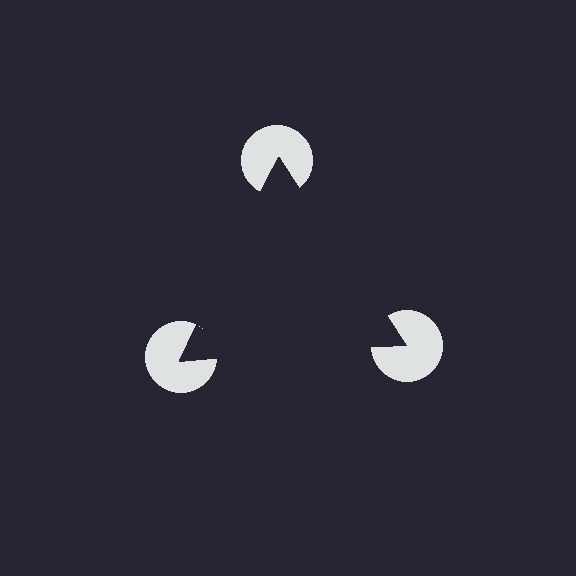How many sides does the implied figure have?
3 sides.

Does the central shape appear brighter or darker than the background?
It typically appears slightly darker than the background, even though no actual brightness change is drawn.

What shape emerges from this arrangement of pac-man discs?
An illusory triangle — its edges are inferred from the aligned wedge cuts in the pac-man discs, not physically drawn.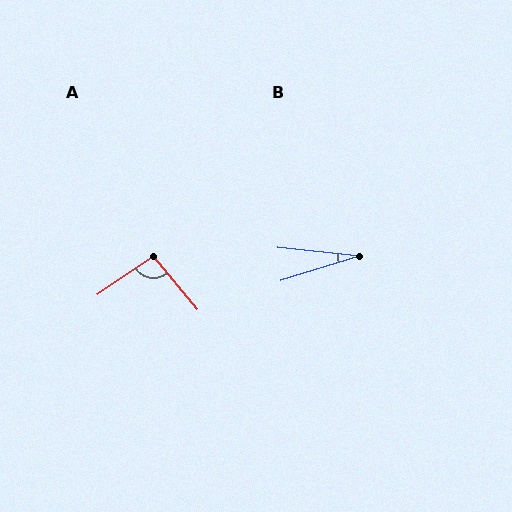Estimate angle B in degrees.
Approximately 23 degrees.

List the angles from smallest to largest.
B (23°), A (96°).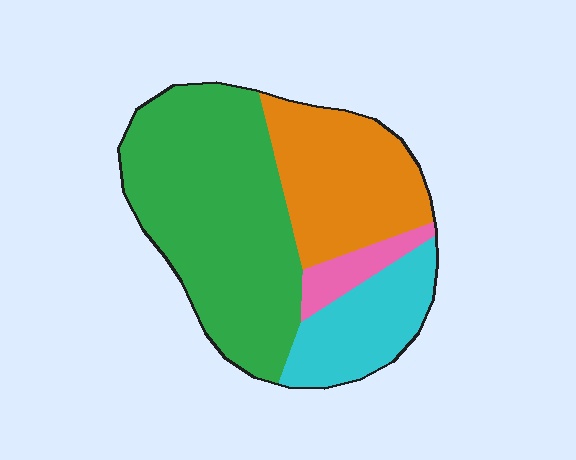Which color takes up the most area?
Green, at roughly 50%.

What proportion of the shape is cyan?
Cyan takes up between a sixth and a third of the shape.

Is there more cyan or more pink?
Cyan.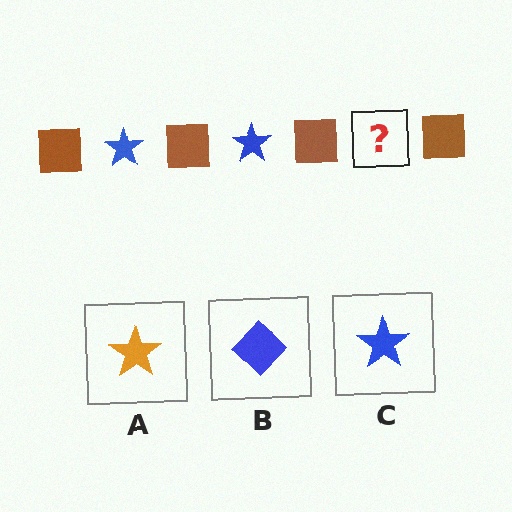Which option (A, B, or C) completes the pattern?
C.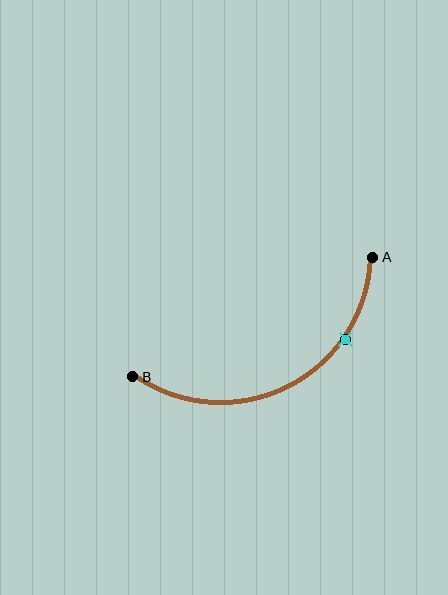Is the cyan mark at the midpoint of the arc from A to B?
No. The cyan mark lies on the arc but is closer to endpoint A. The arc midpoint would be at the point on the curve equidistant along the arc from both A and B.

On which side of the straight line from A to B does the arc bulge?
The arc bulges below the straight line connecting A and B.